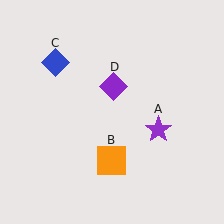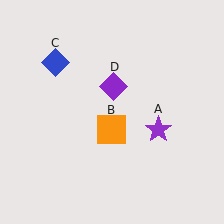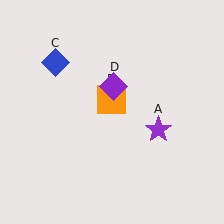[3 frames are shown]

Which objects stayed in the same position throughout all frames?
Purple star (object A) and blue diamond (object C) and purple diamond (object D) remained stationary.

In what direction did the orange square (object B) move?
The orange square (object B) moved up.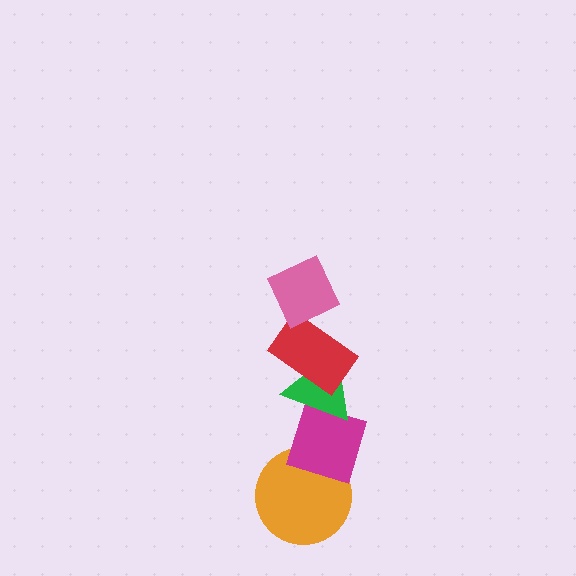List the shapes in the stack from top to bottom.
From top to bottom: the pink diamond, the red rectangle, the green triangle, the magenta diamond, the orange circle.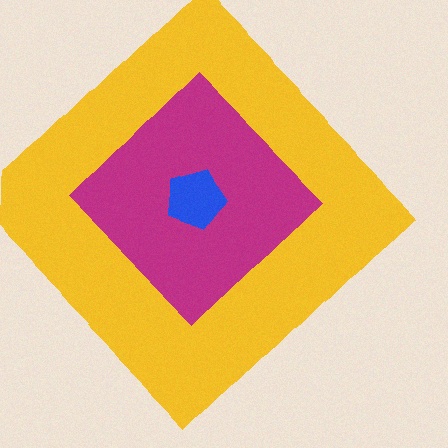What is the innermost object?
The blue pentagon.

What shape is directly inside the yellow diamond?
The magenta diamond.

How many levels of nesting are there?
3.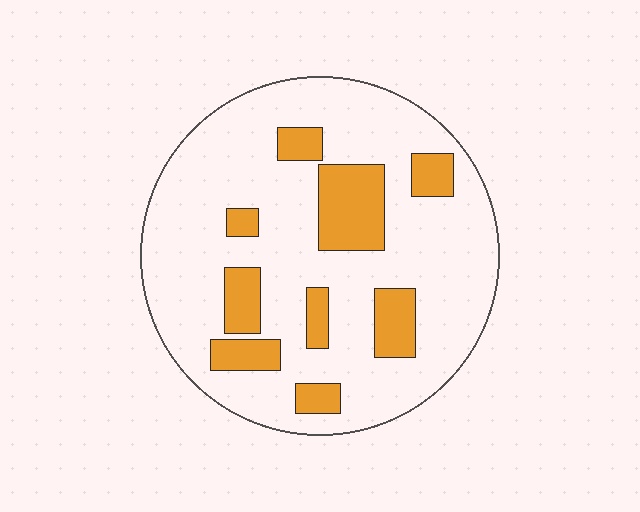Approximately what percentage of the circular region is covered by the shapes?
Approximately 20%.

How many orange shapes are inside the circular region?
9.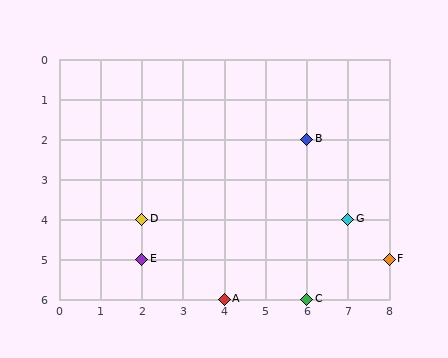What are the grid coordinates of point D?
Point D is at grid coordinates (2, 4).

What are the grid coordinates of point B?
Point B is at grid coordinates (6, 2).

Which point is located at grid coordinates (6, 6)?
Point C is at (6, 6).